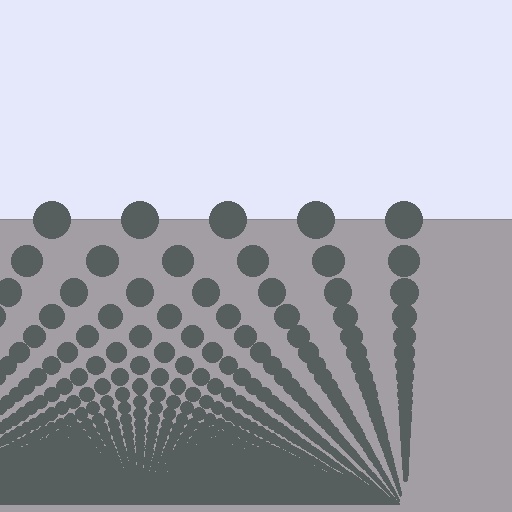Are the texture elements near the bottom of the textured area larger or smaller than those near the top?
Smaller. The gradient is inverted — elements near the bottom are smaller and denser.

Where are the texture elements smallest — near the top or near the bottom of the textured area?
Near the bottom.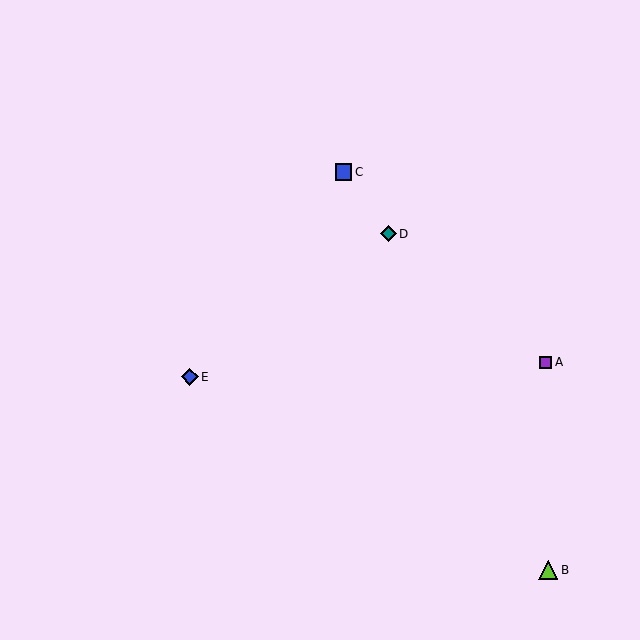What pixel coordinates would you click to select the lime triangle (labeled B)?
Click at (548, 570) to select the lime triangle B.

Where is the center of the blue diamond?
The center of the blue diamond is at (190, 377).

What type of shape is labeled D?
Shape D is a teal diamond.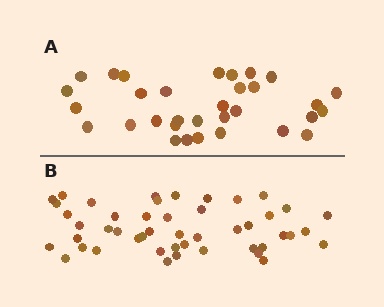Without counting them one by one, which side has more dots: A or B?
Region B (the bottom region) has more dots.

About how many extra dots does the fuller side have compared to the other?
Region B has approximately 15 more dots than region A.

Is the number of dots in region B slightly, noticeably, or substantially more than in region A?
Region B has substantially more. The ratio is roughly 1.5 to 1.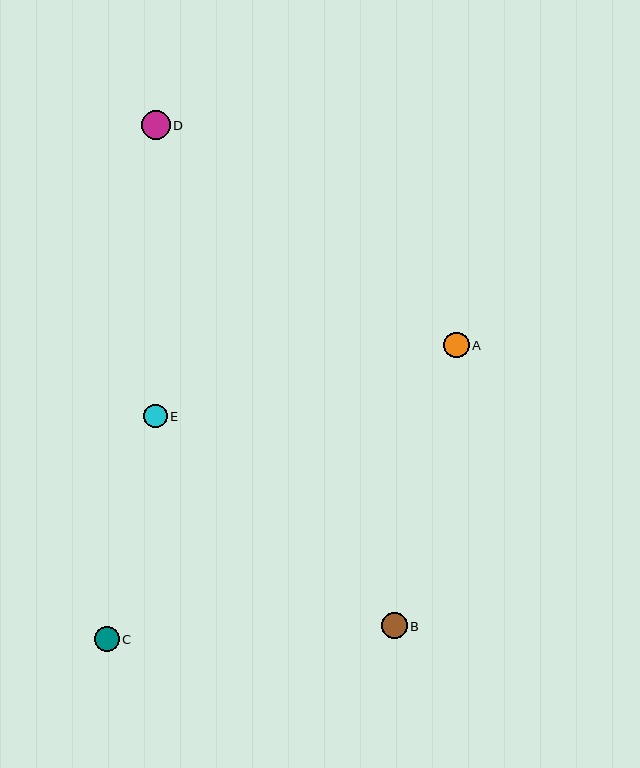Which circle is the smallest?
Circle E is the smallest with a size of approximately 23 pixels.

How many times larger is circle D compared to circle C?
Circle D is approximately 1.2 times the size of circle C.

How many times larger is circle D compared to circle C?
Circle D is approximately 1.2 times the size of circle C.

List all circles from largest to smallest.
From largest to smallest: D, B, A, C, E.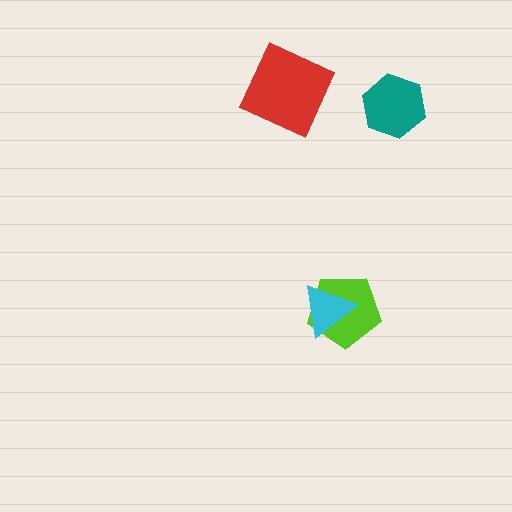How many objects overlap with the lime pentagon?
1 object overlaps with the lime pentagon.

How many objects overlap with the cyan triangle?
1 object overlaps with the cyan triangle.